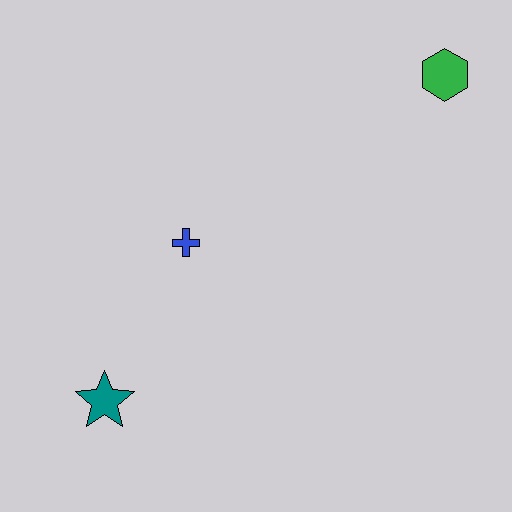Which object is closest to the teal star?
The blue cross is closest to the teal star.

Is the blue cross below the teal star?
No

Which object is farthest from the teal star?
The green hexagon is farthest from the teal star.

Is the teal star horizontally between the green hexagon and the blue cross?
No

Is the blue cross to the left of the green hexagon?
Yes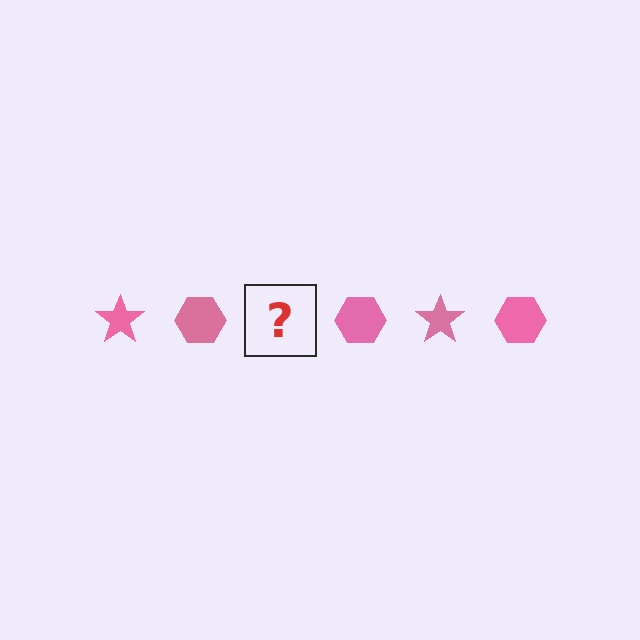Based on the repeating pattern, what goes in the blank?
The blank should be a pink star.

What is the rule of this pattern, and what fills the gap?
The rule is that the pattern cycles through star, hexagon shapes in pink. The gap should be filled with a pink star.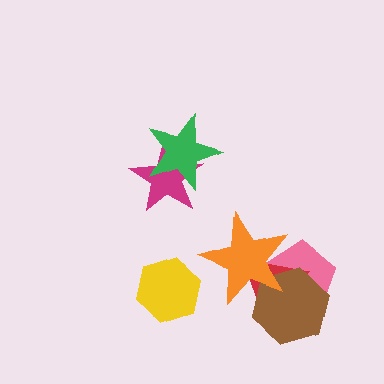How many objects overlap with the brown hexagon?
3 objects overlap with the brown hexagon.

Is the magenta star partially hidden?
Yes, it is partially covered by another shape.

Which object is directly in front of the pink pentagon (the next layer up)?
The red triangle is directly in front of the pink pentagon.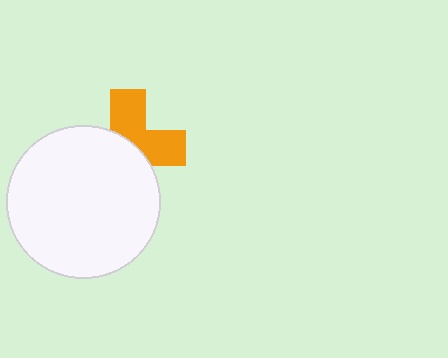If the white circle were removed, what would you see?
You would see the complete orange cross.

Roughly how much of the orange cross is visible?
About half of it is visible (roughly 46%).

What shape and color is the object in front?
The object in front is a white circle.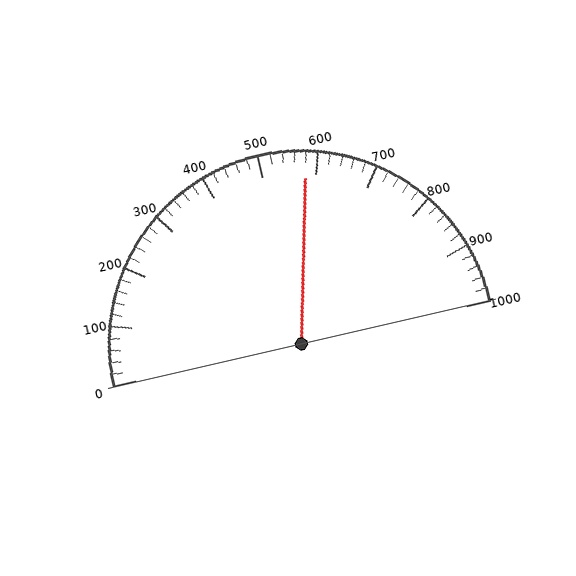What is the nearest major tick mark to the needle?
The nearest major tick mark is 600.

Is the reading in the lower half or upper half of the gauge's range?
The reading is in the upper half of the range (0 to 1000).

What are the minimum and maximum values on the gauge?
The gauge ranges from 0 to 1000.